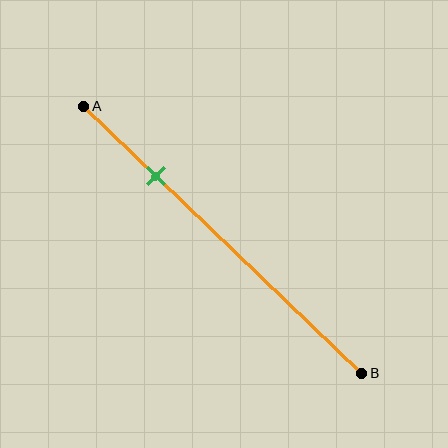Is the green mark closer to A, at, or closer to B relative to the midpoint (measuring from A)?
The green mark is closer to point A than the midpoint of segment AB.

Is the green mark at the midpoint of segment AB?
No, the mark is at about 25% from A, not at the 50% midpoint.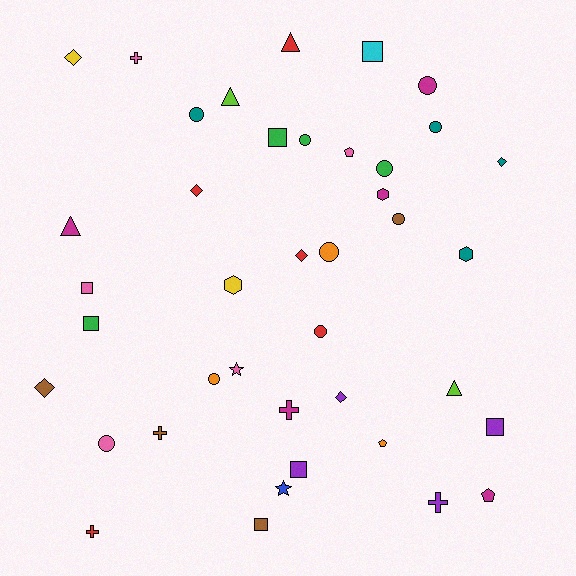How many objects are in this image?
There are 40 objects.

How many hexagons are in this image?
There are 3 hexagons.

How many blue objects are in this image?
There is 1 blue object.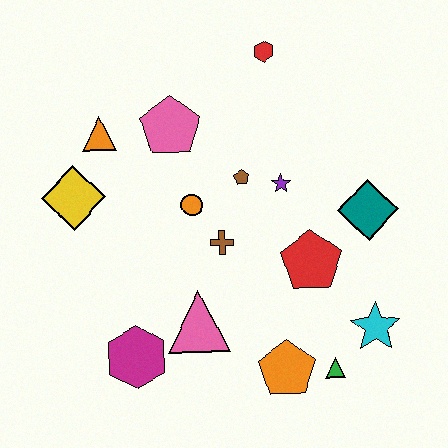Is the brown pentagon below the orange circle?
No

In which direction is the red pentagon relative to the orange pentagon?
The red pentagon is above the orange pentagon.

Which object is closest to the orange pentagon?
The green triangle is closest to the orange pentagon.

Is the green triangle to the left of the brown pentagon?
No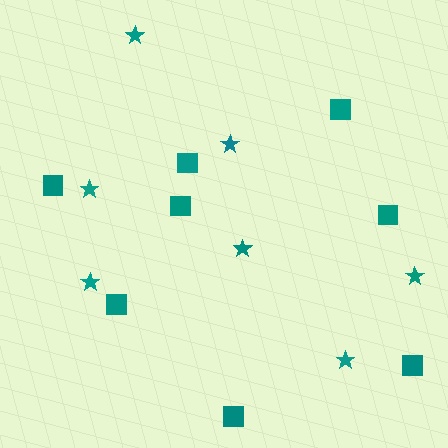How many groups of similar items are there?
There are 2 groups: one group of stars (7) and one group of squares (8).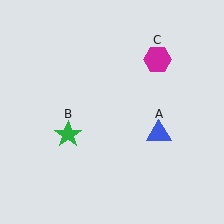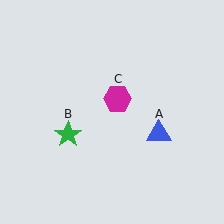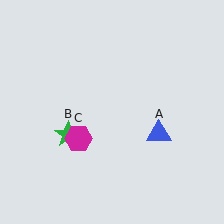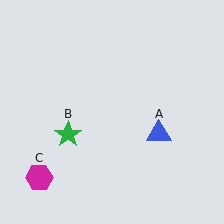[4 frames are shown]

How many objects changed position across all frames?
1 object changed position: magenta hexagon (object C).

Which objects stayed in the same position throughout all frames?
Blue triangle (object A) and green star (object B) remained stationary.